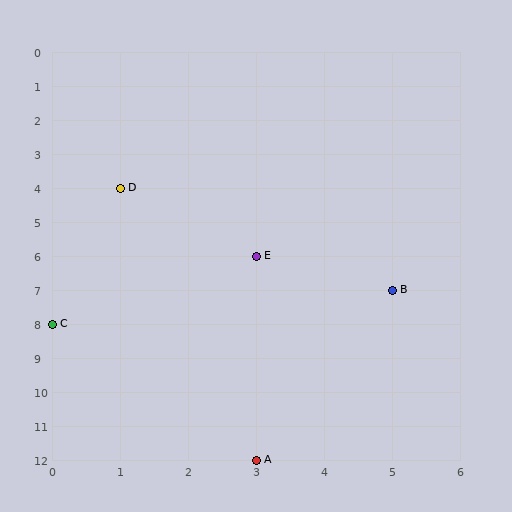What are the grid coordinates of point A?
Point A is at grid coordinates (3, 12).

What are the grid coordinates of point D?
Point D is at grid coordinates (1, 4).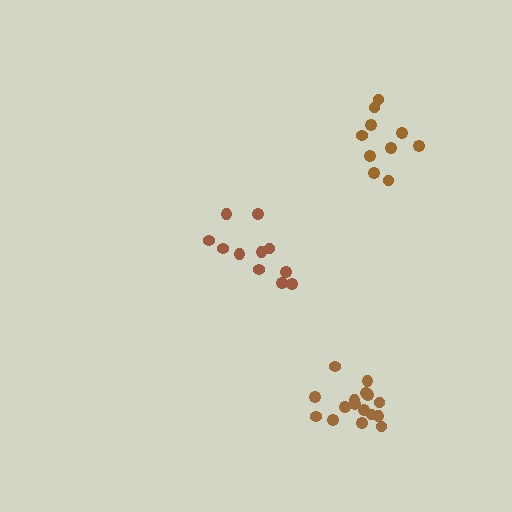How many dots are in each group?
Group 1: 11 dots, Group 2: 16 dots, Group 3: 10 dots (37 total).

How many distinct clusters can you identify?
There are 3 distinct clusters.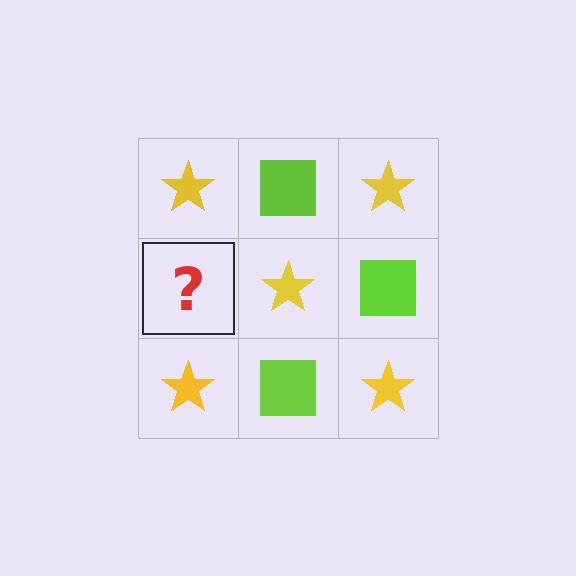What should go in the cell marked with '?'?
The missing cell should contain a lime square.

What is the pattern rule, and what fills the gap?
The rule is that it alternates yellow star and lime square in a checkerboard pattern. The gap should be filled with a lime square.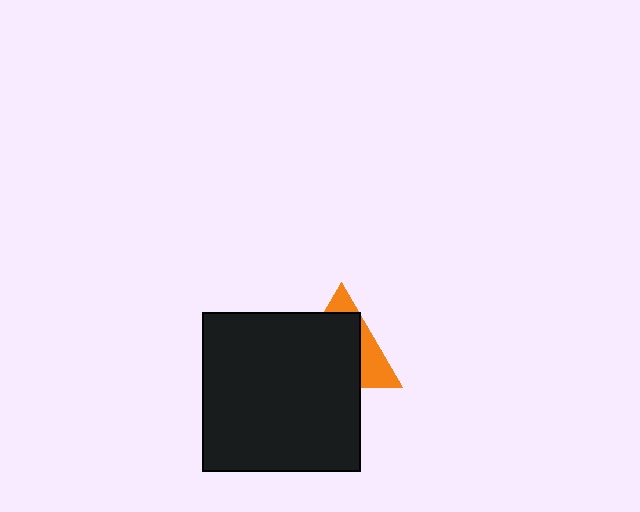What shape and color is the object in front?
The object in front is a black square.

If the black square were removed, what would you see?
You would see the complete orange triangle.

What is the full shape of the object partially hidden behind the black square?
The partially hidden object is an orange triangle.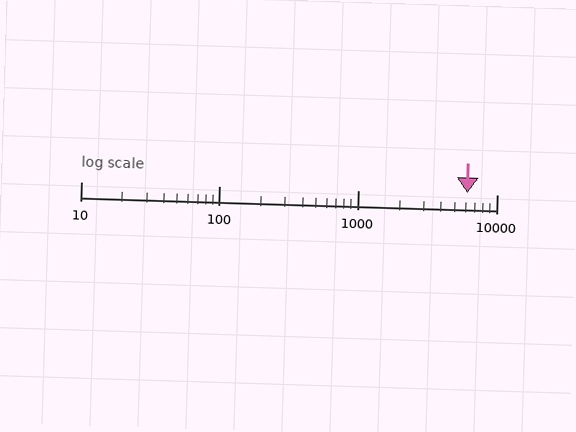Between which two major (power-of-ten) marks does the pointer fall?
The pointer is between 1000 and 10000.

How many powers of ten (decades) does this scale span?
The scale spans 3 decades, from 10 to 10000.